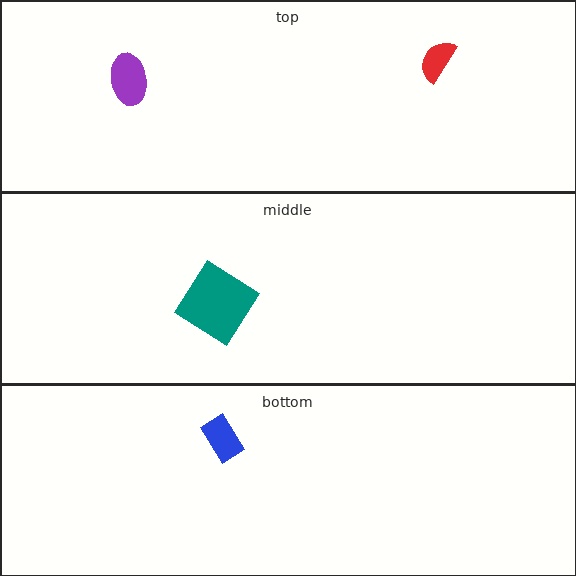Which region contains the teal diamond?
The middle region.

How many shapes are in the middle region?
1.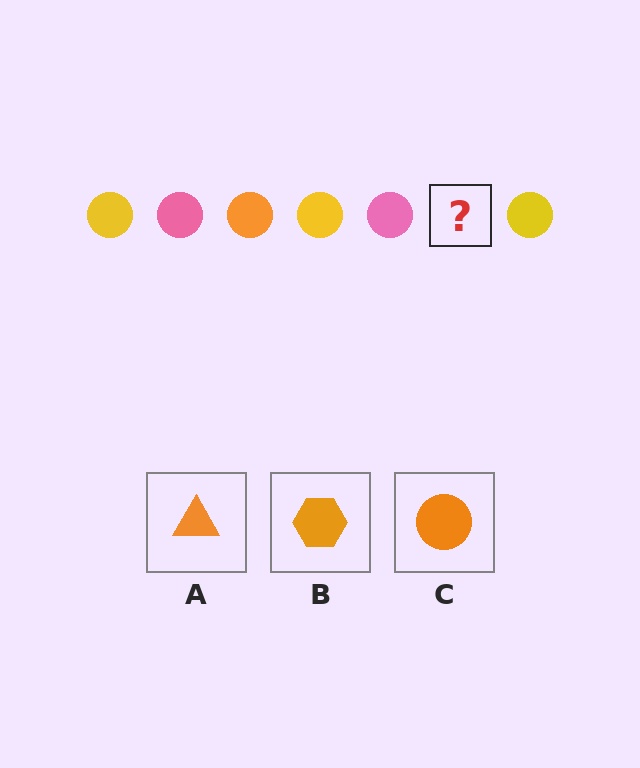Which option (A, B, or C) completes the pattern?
C.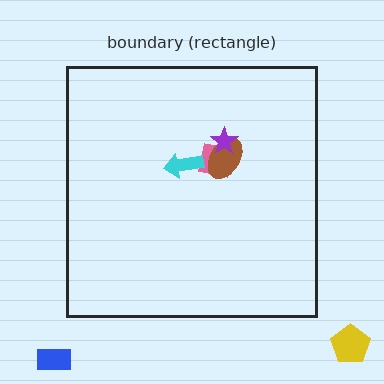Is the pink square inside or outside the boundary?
Inside.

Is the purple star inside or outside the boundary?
Inside.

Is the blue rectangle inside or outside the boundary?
Outside.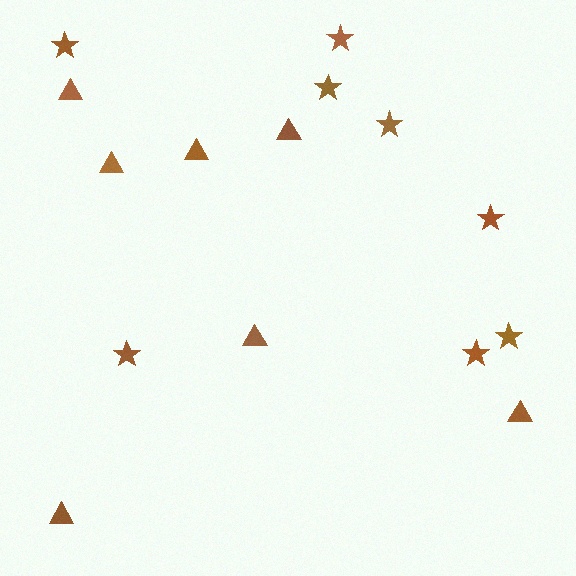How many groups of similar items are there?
There are 2 groups: one group of stars (8) and one group of triangles (7).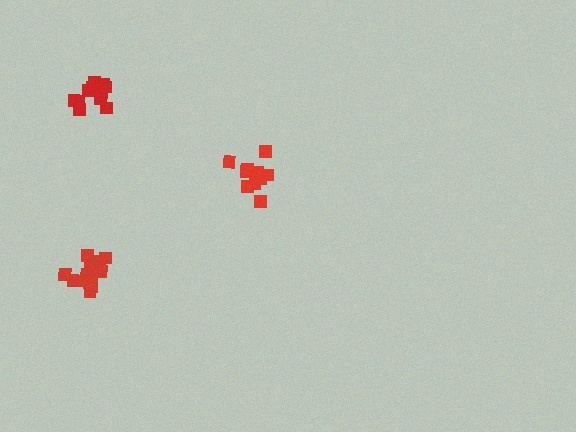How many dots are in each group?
Group 1: 11 dots, Group 2: 12 dots, Group 3: 14 dots (37 total).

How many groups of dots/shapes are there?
There are 3 groups.